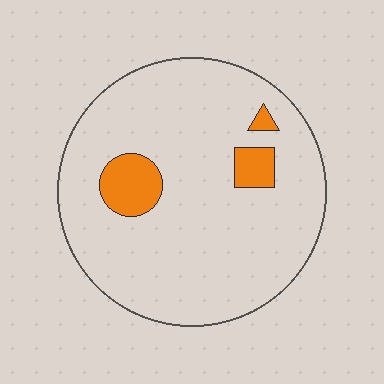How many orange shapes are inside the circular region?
3.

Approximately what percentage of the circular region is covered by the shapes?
Approximately 10%.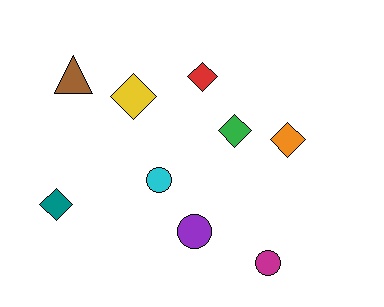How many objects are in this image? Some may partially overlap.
There are 9 objects.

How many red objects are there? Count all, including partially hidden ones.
There is 1 red object.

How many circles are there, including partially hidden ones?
There are 3 circles.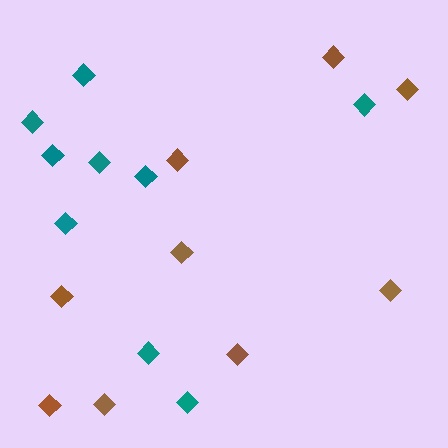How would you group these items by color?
There are 2 groups: one group of brown diamonds (9) and one group of teal diamonds (9).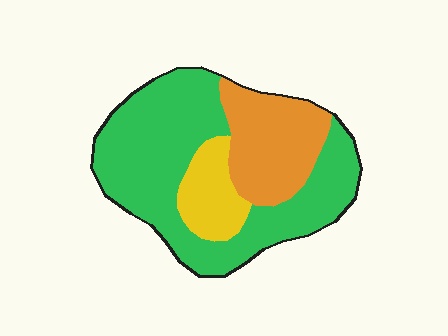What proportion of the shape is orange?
Orange covers around 25% of the shape.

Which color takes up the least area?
Yellow, at roughly 15%.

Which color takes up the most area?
Green, at roughly 60%.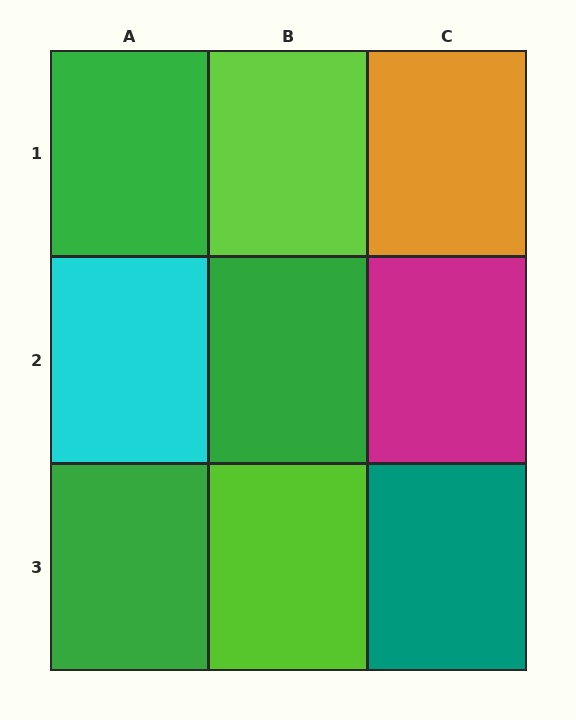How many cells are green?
3 cells are green.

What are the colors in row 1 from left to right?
Green, lime, orange.